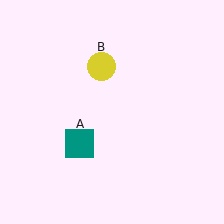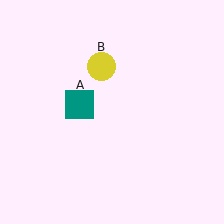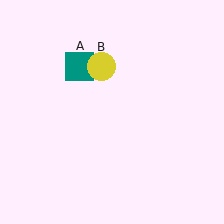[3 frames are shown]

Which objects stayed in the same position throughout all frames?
Yellow circle (object B) remained stationary.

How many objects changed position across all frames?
1 object changed position: teal square (object A).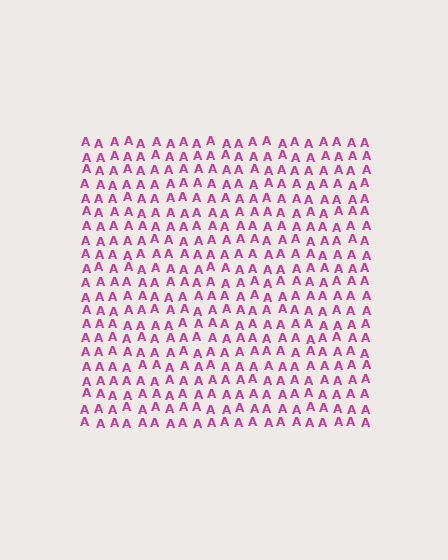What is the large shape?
The large shape is a square.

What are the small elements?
The small elements are letter A's.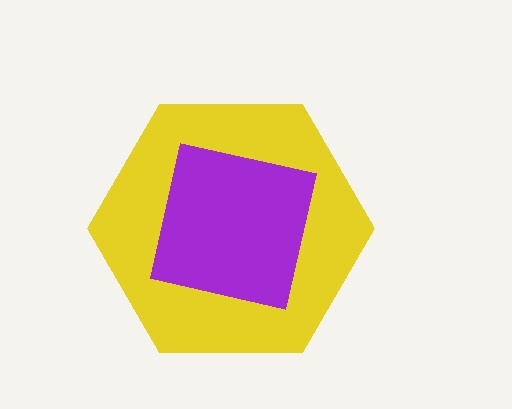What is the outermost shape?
The yellow hexagon.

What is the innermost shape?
The purple square.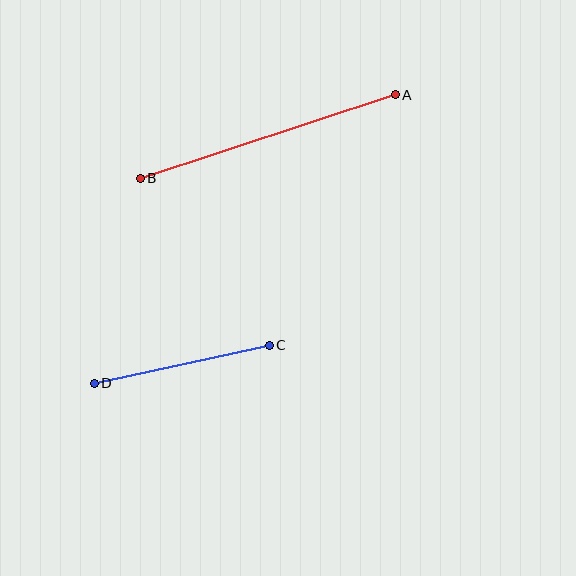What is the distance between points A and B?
The distance is approximately 268 pixels.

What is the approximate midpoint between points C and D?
The midpoint is at approximately (182, 364) pixels.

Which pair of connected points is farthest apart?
Points A and B are farthest apart.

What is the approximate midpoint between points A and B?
The midpoint is at approximately (268, 136) pixels.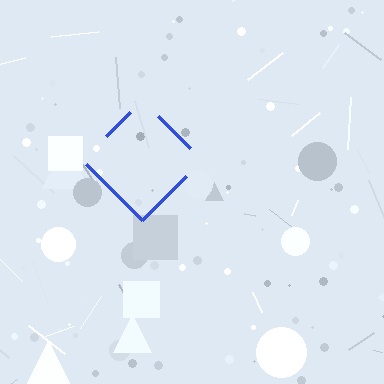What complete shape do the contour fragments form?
The contour fragments form a diamond.